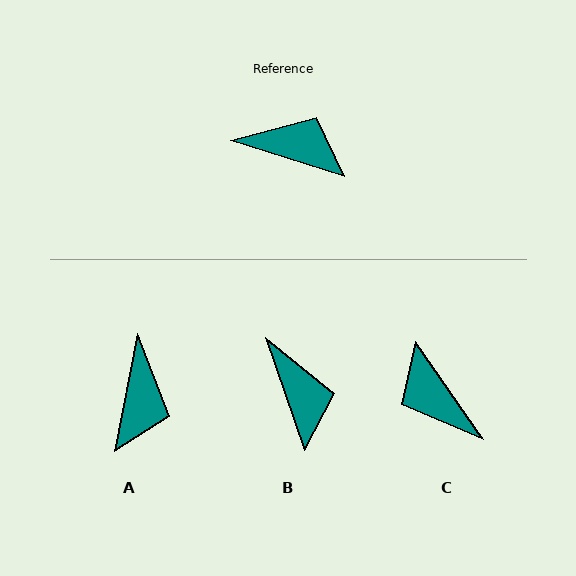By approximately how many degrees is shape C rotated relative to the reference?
Approximately 142 degrees counter-clockwise.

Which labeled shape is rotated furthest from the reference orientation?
C, about 142 degrees away.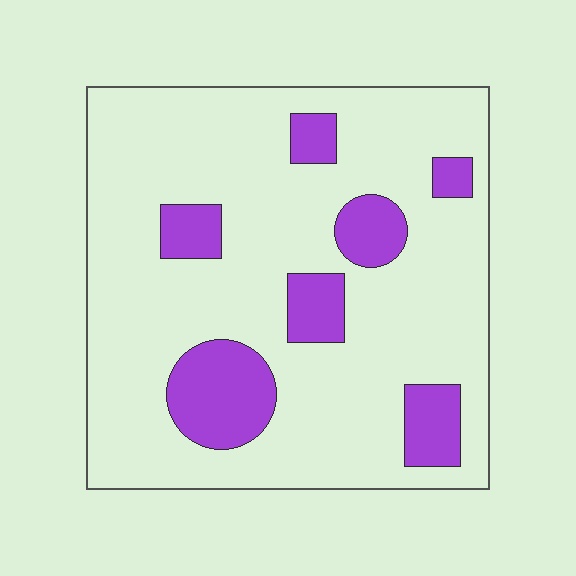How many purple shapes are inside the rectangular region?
7.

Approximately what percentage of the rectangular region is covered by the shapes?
Approximately 20%.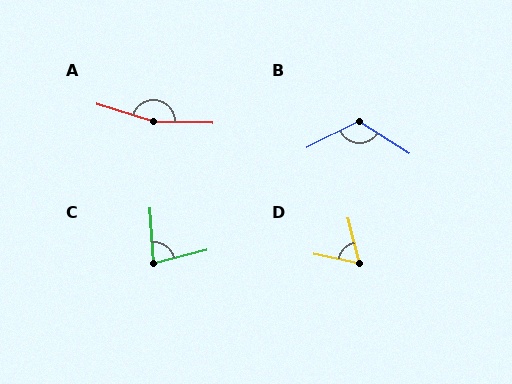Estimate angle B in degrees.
Approximately 121 degrees.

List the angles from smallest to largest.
D (64°), C (79°), B (121°), A (164°).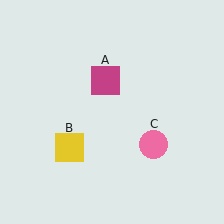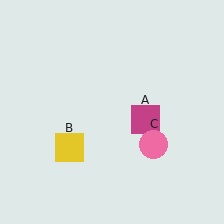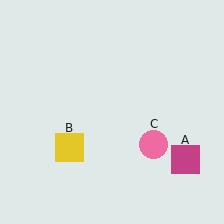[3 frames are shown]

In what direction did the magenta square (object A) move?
The magenta square (object A) moved down and to the right.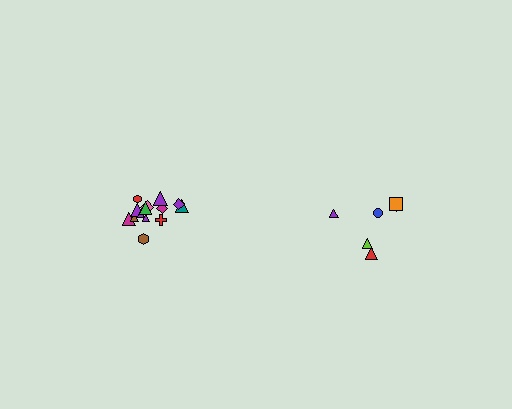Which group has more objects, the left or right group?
The left group.